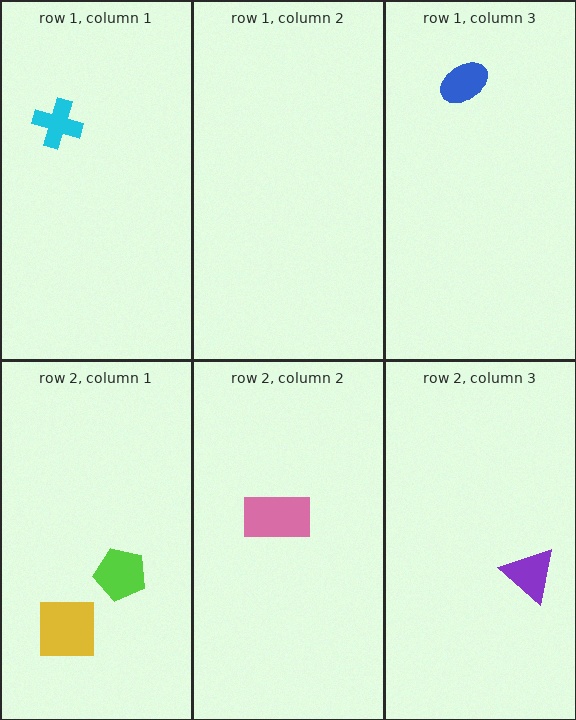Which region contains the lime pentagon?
The row 2, column 1 region.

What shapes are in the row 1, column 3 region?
The blue ellipse.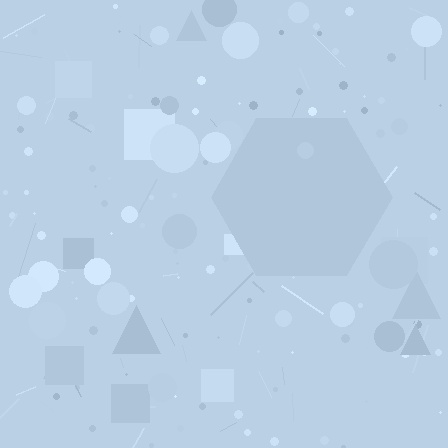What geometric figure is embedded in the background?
A hexagon is embedded in the background.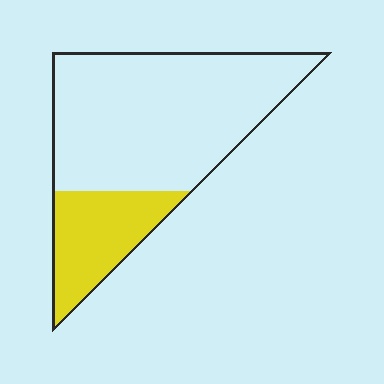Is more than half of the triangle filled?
No.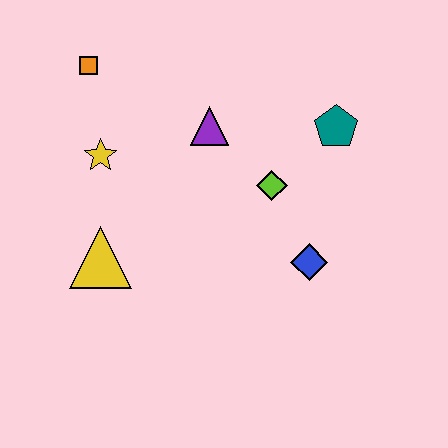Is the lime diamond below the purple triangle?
Yes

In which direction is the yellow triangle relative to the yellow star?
The yellow triangle is below the yellow star.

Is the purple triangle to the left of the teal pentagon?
Yes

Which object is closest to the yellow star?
The orange square is closest to the yellow star.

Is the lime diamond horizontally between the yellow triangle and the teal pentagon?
Yes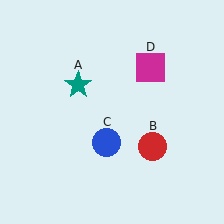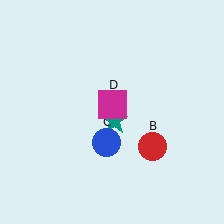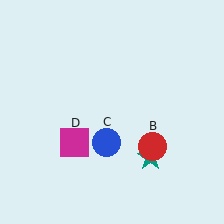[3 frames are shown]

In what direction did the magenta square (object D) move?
The magenta square (object D) moved down and to the left.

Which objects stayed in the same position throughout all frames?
Red circle (object B) and blue circle (object C) remained stationary.